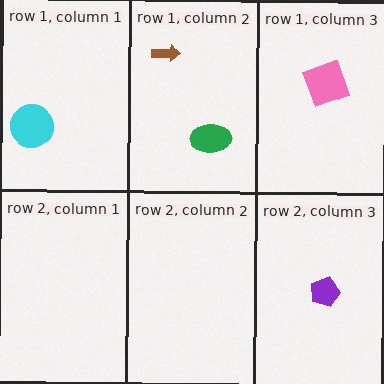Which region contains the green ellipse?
The row 1, column 2 region.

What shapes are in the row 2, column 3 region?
The purple pentagon.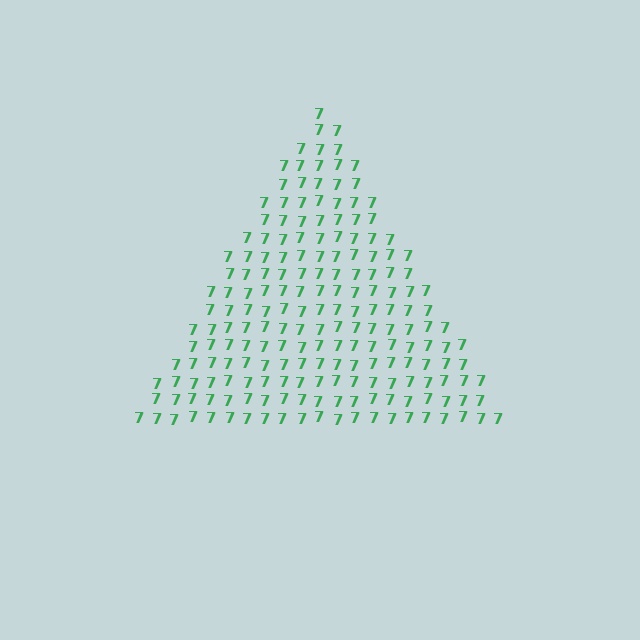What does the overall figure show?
The overall figure shows a triangle.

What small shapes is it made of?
It is made of small digit 7's.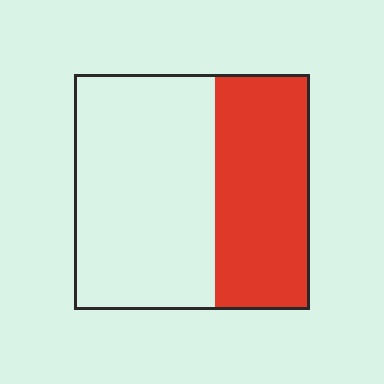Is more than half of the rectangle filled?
No.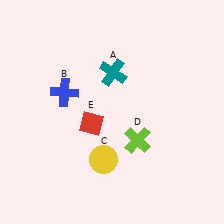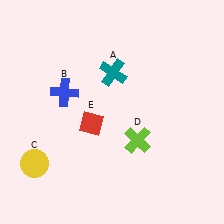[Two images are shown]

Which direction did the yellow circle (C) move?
The yellow circle (C) moved left.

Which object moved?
The yellow circle (C) moved left.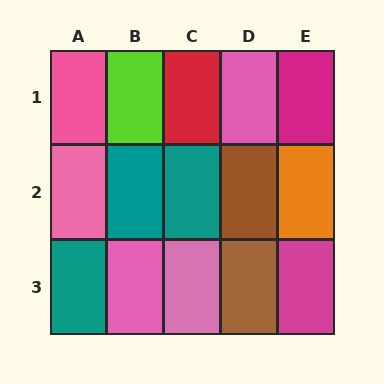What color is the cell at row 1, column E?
Magenta.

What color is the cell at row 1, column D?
Pink.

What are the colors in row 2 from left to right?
Pink, teal, teal, brown, orange.